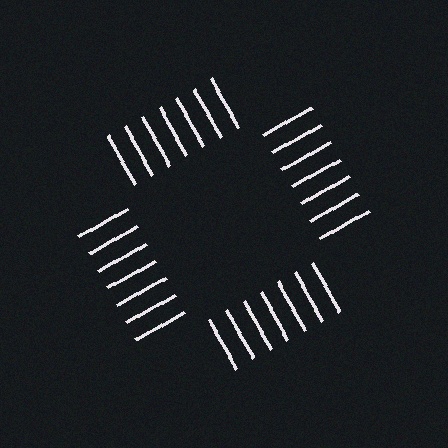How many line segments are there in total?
28 — 7 along each of the 4 edges.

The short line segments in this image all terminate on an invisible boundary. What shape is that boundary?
An illusory square — the line segments terminate on its edges but no continuous stroke is drawn.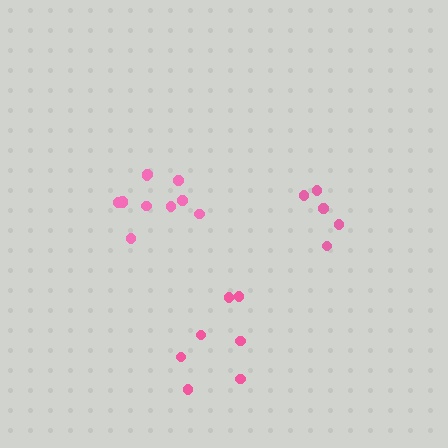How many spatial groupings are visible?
There are 3 spatial groupings.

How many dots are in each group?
Group 1: 7 dots, Group 2: 11 dots, Group 3: 5 dots (23 total).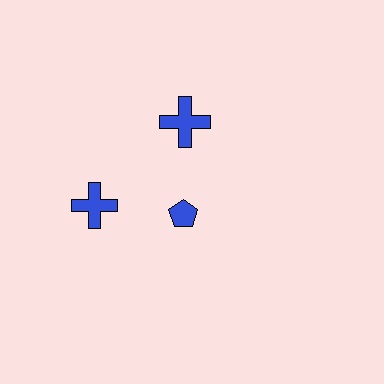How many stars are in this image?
There are no stars.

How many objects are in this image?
There are 3 objects.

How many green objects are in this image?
There are no green objects.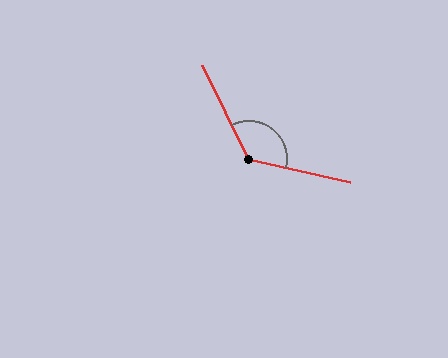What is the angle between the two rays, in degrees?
Approximately 130 degrees.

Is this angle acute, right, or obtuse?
It is obtuse.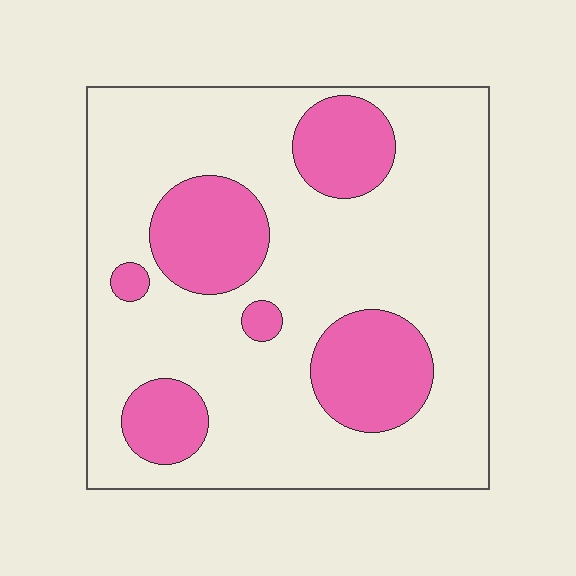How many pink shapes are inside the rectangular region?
6.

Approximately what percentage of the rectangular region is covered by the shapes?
Approximately 25%.